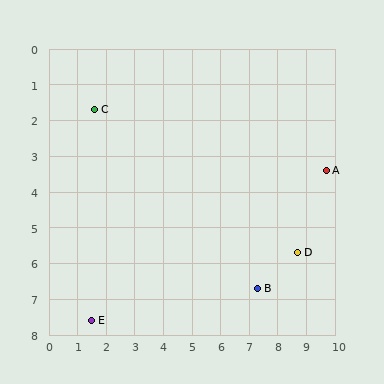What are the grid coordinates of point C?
Point C is at approximately (1.6, 1.7).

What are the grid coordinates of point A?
Point A is at approximately (9.7, 3.4).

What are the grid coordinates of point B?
Point B is at approximately (7.3, 6.7).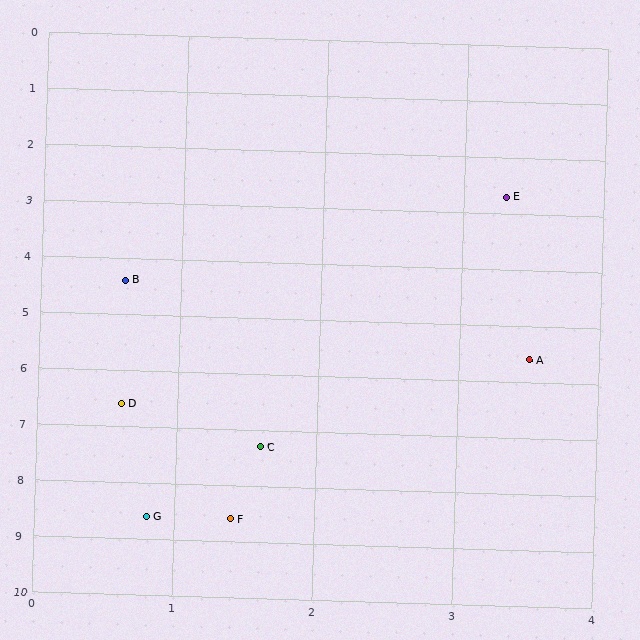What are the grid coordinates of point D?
Point D is at approximately (0.6, 6.6).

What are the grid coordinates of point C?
Point C is at approximately (1.6, 7.3).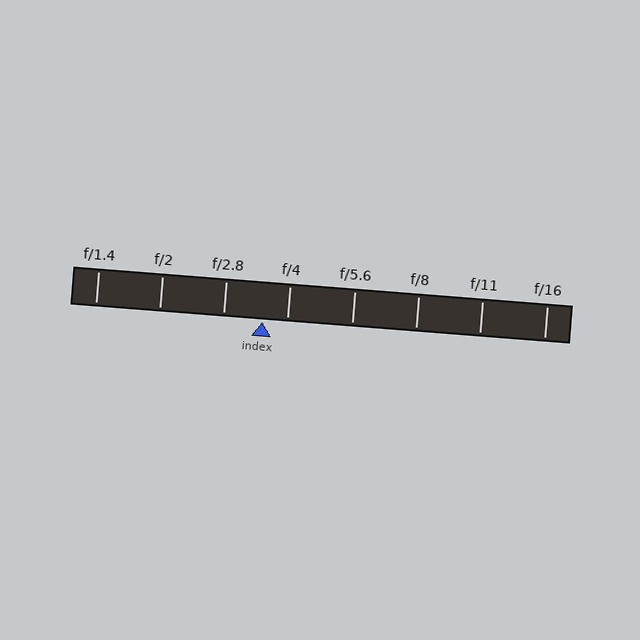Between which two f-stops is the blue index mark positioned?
The index mark is between f/2.8 and f/4.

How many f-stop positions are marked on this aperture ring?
There are 8 f-stop positions marked.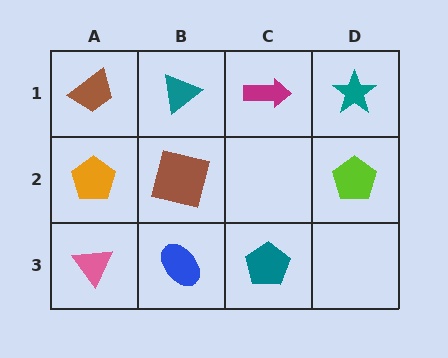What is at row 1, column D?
A teal star.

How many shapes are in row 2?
3 shapes.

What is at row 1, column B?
A teal triangle.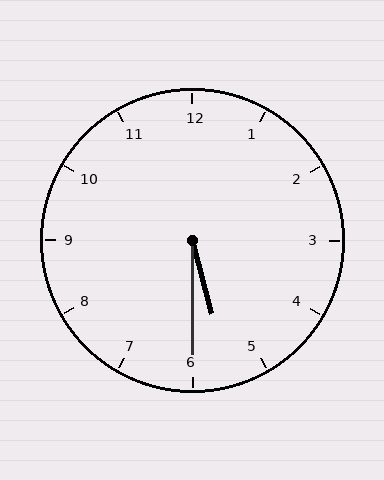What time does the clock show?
5:30.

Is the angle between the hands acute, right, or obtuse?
It is acute.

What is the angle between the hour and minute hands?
Approximately 15 degrees.